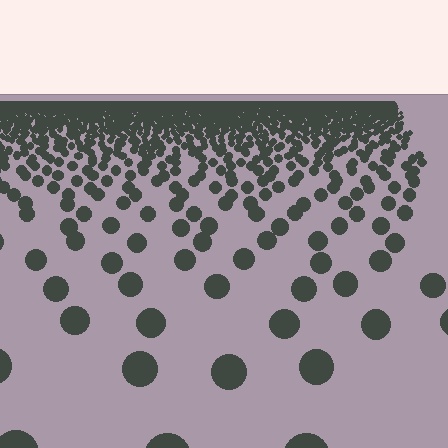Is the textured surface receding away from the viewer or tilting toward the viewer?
The surface is receding away from the viewer. Texture elements get smaller and denser toward the top.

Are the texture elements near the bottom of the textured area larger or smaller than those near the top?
Larger. Near the bottom, elements are closer to the viewer and appear at a bigger on-screen size.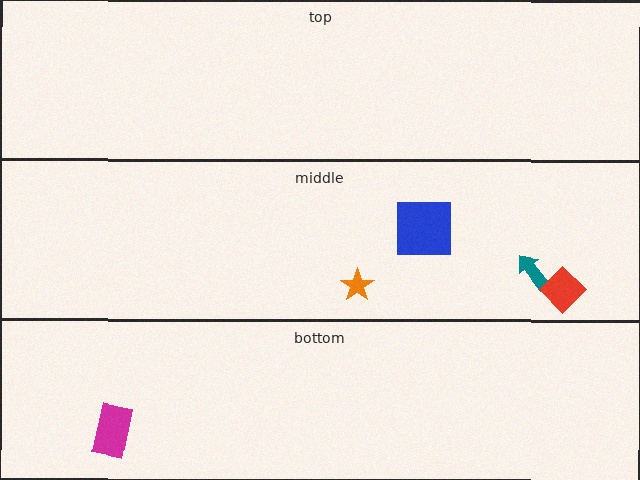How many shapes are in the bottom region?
1.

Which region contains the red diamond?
The middle region.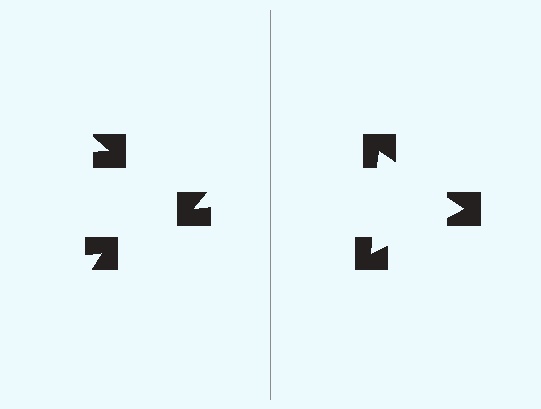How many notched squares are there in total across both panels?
6 — 3 on each side.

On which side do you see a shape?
An illusory triangle appears on the right side. On the left side the wedge cuts are rotated, so no coherent shape forms.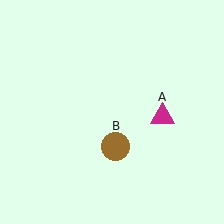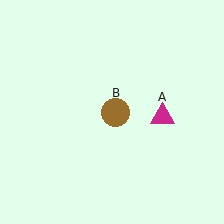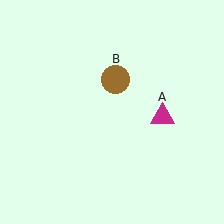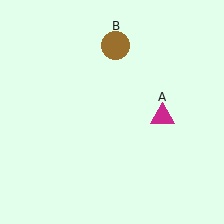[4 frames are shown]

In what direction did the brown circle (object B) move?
The brown circle (object B) moved up.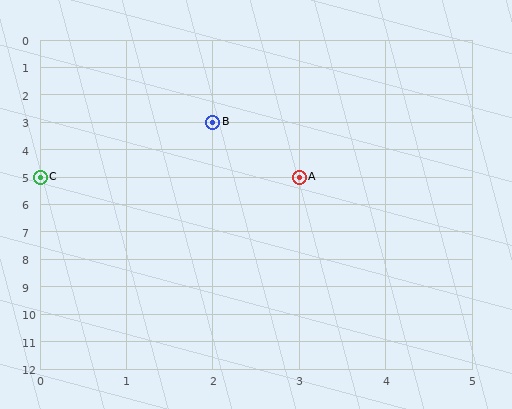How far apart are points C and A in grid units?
Points C and A are 3 columns apart.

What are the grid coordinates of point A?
Point A is at grid coordinates (3, 5).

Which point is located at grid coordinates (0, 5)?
Point C is at (0, 5).